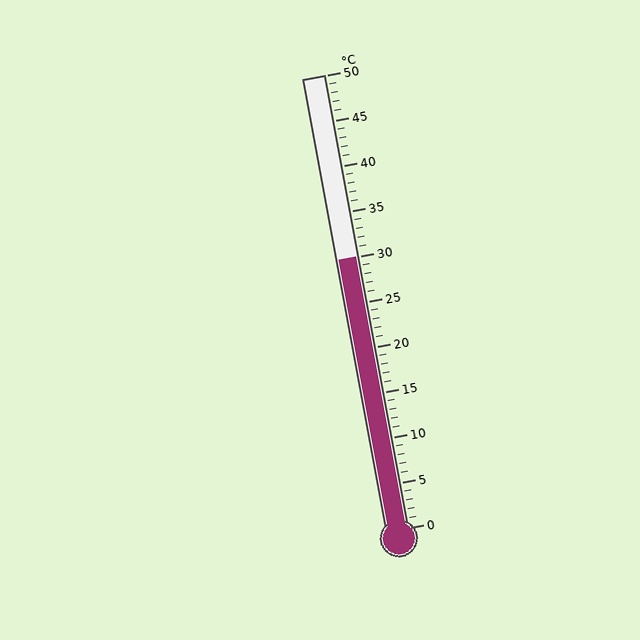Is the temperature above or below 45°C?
The temperature is below 45°C.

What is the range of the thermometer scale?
The thermometer scale ranges from 0°C to 50°C.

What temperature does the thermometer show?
The thermometer shows approximately 30°C.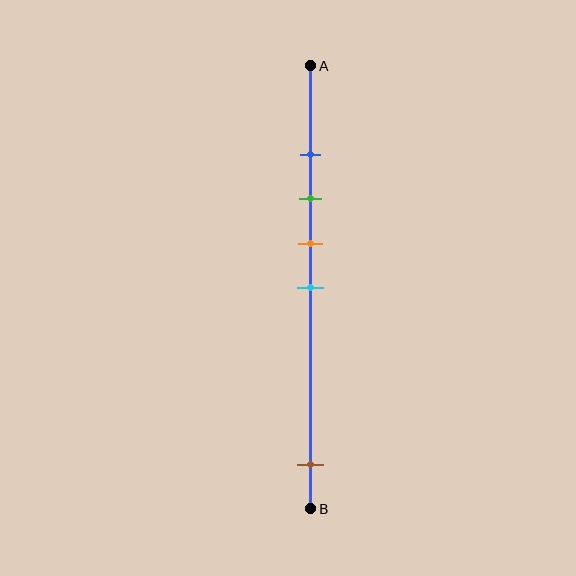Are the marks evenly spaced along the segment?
No, the marks are not evenly spaced.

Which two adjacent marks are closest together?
The blue and green marks are the closest adjacent pair.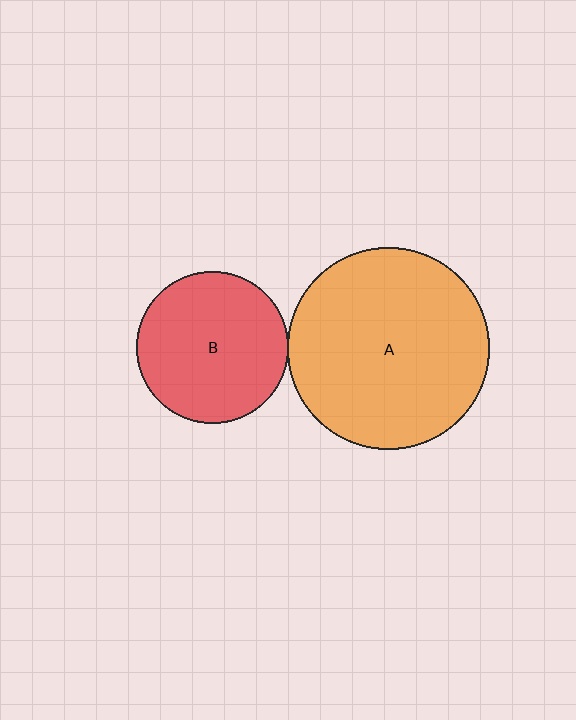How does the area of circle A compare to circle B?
Approximately 1.8 times.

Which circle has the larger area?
Circle A (orange).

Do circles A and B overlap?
Yes.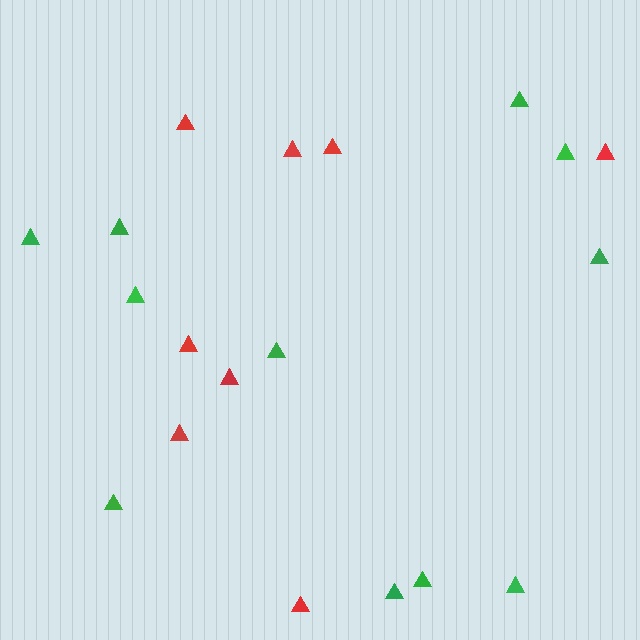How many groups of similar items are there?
There are 2 groups: one group of green triangles (11) and one group of red triangles (8).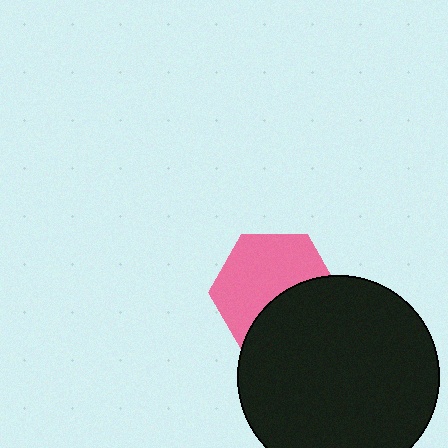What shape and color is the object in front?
The object in front is a black circle.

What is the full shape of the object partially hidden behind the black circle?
The partially hidden object is a pink hexagon.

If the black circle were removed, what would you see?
You would see the complete pink hexagon.